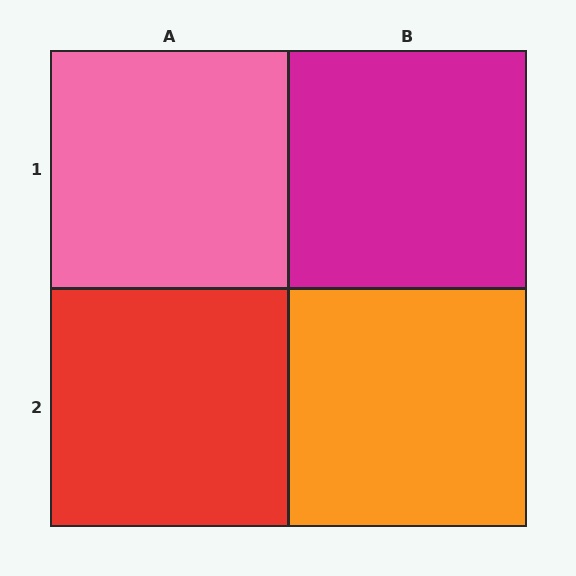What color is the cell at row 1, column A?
Pink.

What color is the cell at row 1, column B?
Magenta.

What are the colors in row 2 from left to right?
Red, orange.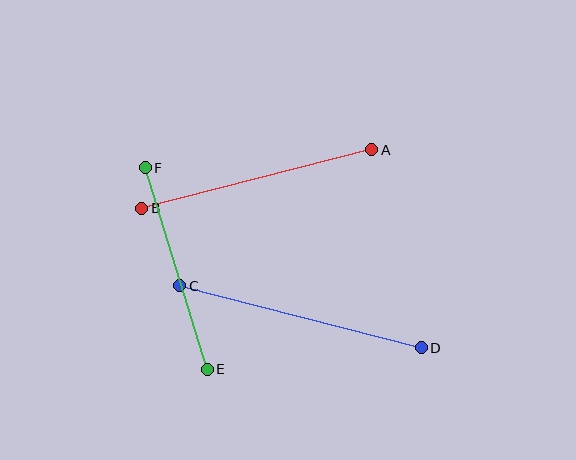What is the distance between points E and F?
The distance is approximately 211 pixels.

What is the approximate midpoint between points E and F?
The midpoint is at approximately (176, 269) pixels.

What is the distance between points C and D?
The distance is approximately 250 pixels.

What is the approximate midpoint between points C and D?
The midpoint is at approximately (301, 317) pixels.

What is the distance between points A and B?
The distance is approximately 237 pixels.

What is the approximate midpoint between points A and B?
The midpoint is at approximately (257, 179) pixels.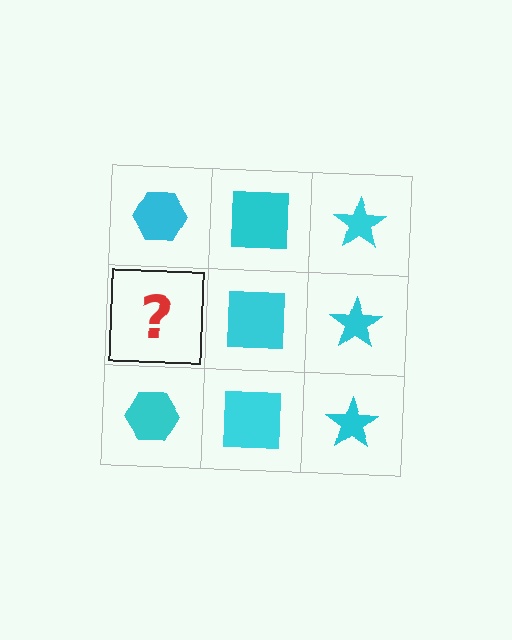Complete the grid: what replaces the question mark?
The question mark should be replaced with a cyan hexagon.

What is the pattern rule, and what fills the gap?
The rule is that each column has a consistent shape. The gap should be filled with a cyan hexagon.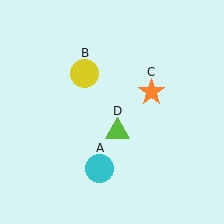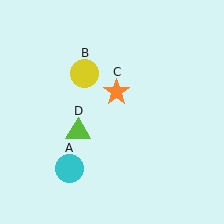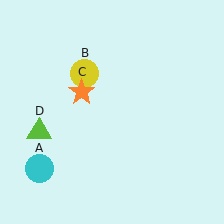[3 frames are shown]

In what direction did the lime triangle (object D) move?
The lime triangle (object D) moved left.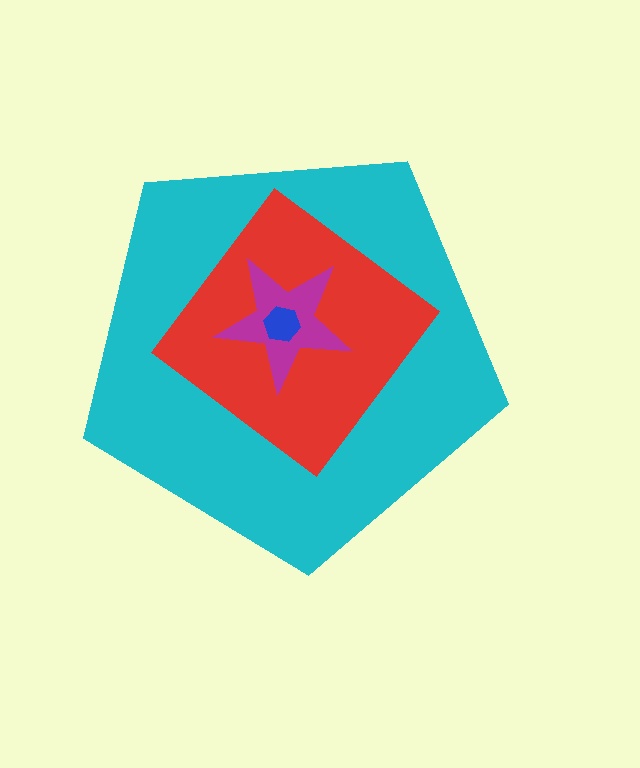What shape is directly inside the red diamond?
The magenta star.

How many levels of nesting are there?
4.